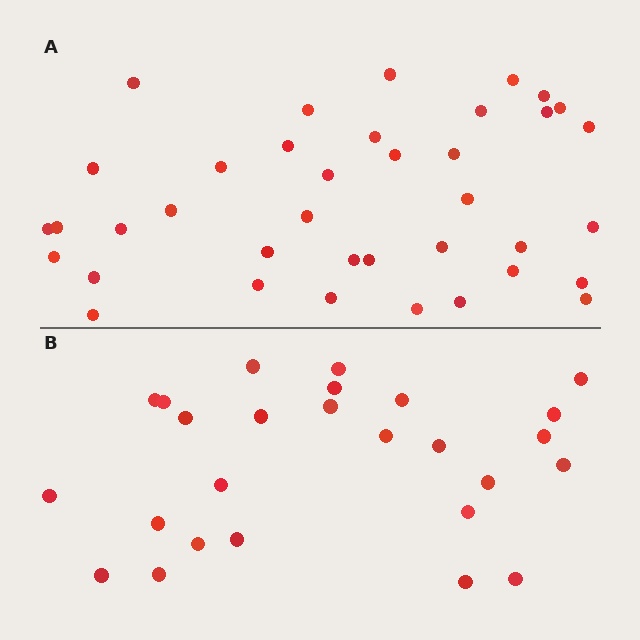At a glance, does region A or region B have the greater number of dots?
Region A (the top region) has more dots.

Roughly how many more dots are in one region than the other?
Region A has roughly 12 or so more dots than region B.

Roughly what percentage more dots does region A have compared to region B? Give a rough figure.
About 45% more.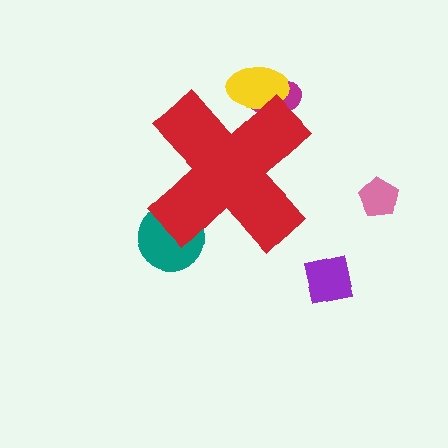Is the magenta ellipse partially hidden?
Yes, the magenta ellipse is partially hidden behind the red cross.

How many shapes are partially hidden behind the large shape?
3 shapes are partially hidden.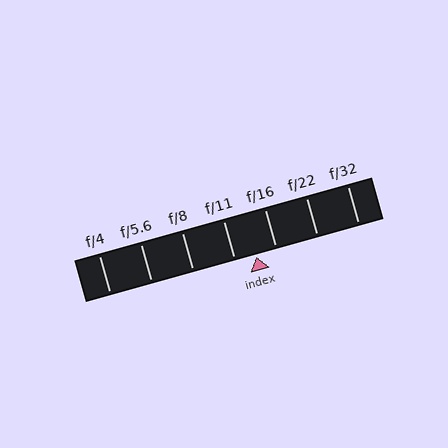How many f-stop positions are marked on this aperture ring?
There are 7 f-stop positions marked.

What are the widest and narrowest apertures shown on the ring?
The widest aperture shown is f/4 and the narrowest is f/32.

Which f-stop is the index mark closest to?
The index mark is closest to f/16.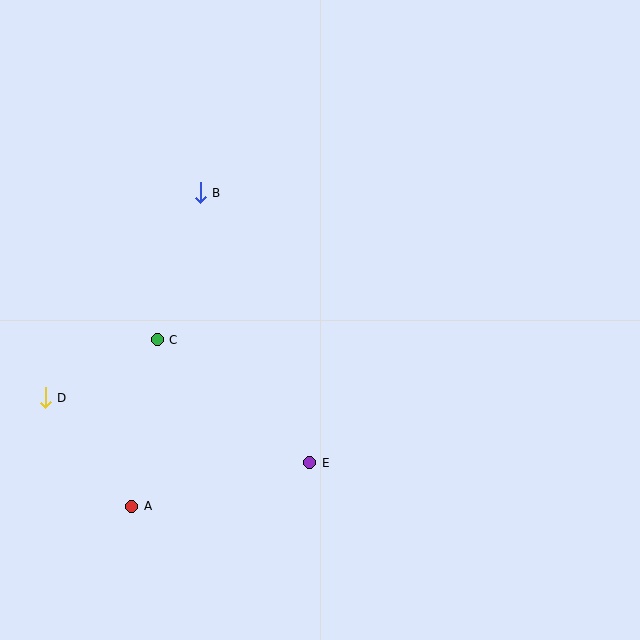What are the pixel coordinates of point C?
Point C is at (157, 340).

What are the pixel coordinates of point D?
Point D is at (45, 398).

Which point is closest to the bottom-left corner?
Point A is closest to the bottom-left corner.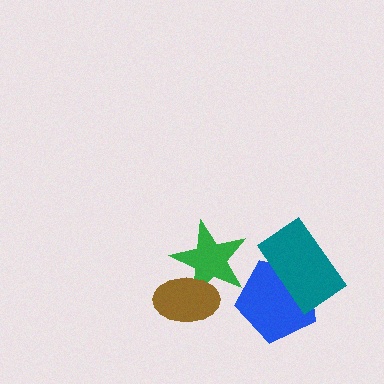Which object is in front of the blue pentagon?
The teal rectangle is in front of the blue pentagon.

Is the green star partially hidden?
Yes, it is partially covered by another shape.